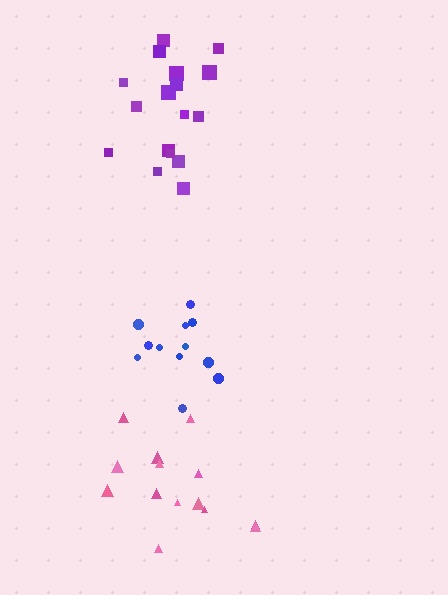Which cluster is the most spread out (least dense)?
Purple.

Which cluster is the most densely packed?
Blue.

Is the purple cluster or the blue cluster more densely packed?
Blue.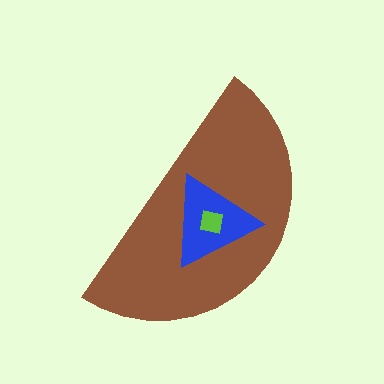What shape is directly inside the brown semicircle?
The blue triangle.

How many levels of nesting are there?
3.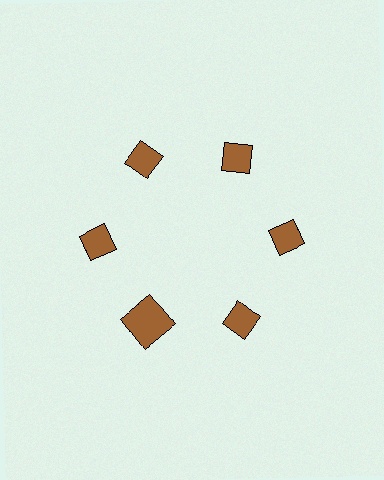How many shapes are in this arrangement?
There are 6 shapes arranged in a ring pattern.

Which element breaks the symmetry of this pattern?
The brown square at roughly the 7 o'clock position breaks the symmetry. All other shapes are brown diamonds.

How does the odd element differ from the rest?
It has a different shape: square instead of diamond.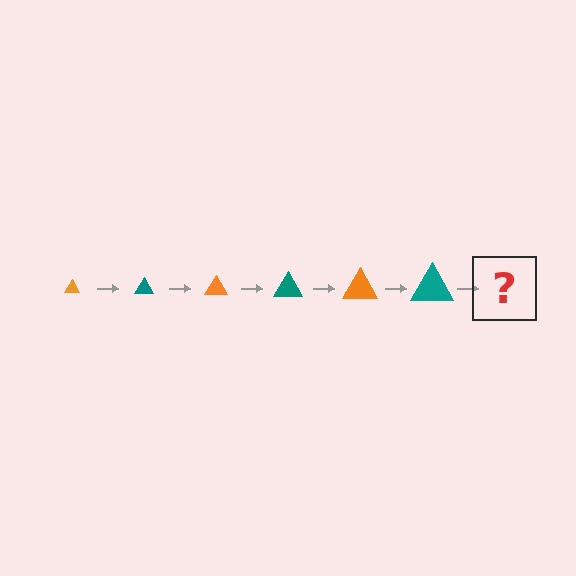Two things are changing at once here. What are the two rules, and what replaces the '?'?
The two rules are that the triangle grows larger each step and the color cycles through orange and teal. The '?' should be an orange triangle, larger than the previous one.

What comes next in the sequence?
The next element should be an orange triangle, larger than the previous one.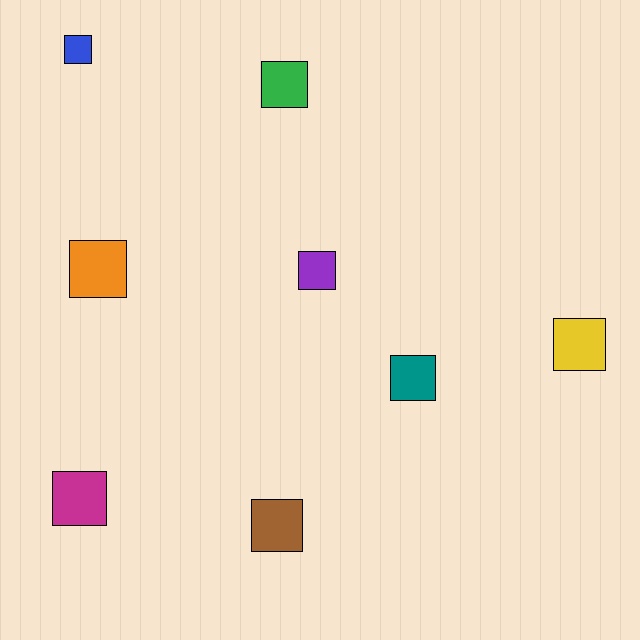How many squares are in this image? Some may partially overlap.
There are 8 squares.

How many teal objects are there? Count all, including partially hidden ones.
There is 1 teal object.